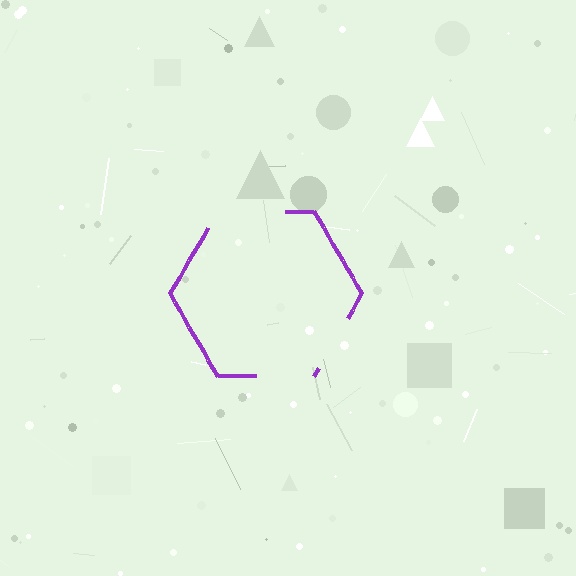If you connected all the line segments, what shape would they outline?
They would outline a hexagon.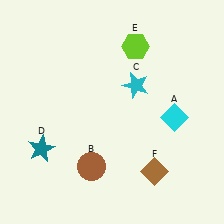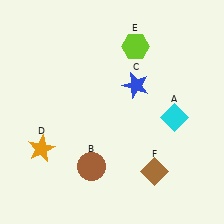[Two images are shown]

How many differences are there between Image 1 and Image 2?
There are 2 differences between the two images.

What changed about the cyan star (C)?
In Image 1, C is cyan. In Image 2, it changed to blue.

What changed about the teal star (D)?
In Image 1, D is teal. In Image 2, it changed to orange.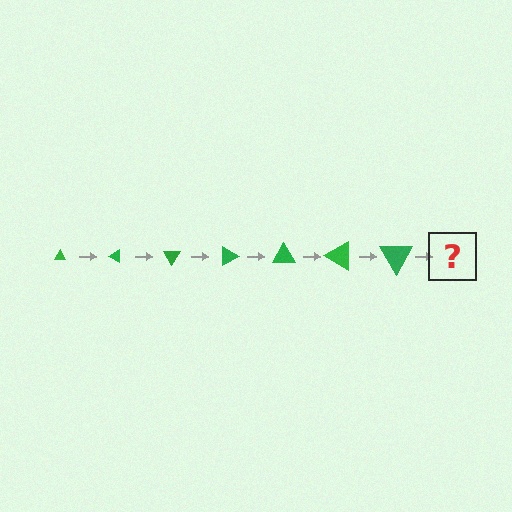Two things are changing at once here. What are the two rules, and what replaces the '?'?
The two rules are that the triangle grows larger each step and it rotates 30 degrees each step. The '?' should be a triangle, larger than the previous one and rotated 210 degrees from the start.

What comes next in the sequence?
The next element should be a triangle, larger than the previous one and rotated 210 degrees from the start.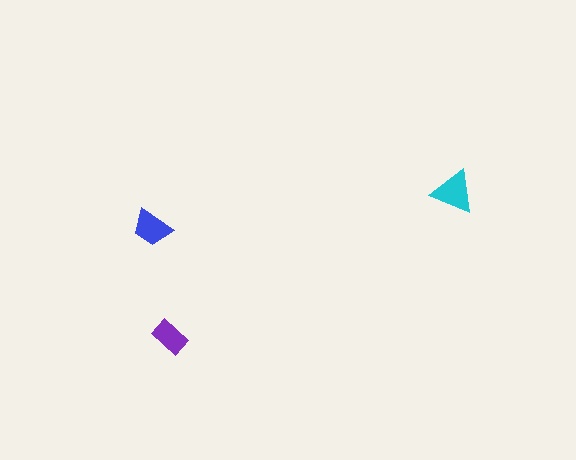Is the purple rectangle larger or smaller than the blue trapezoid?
Smaller.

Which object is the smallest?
The purple rectangle.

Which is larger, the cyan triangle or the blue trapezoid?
The cyan triangle.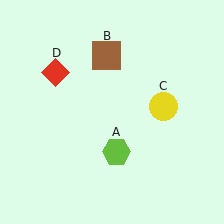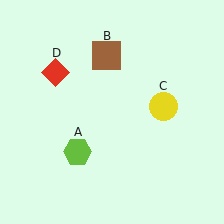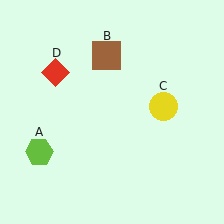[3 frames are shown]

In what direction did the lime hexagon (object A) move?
The lime hexagon (object A) moved left.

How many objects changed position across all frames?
1 object changed position: lime hexagon (object A).